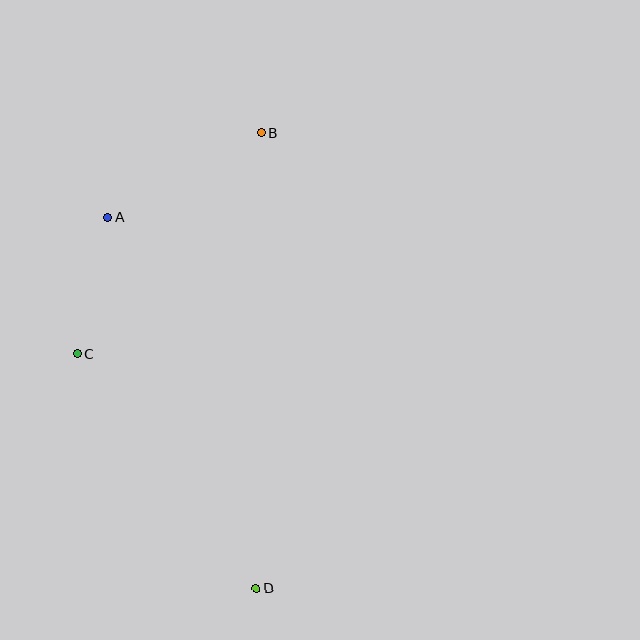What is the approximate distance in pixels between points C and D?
The distance between C and D is approximately 295 pixels.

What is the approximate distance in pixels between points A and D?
The distance between A and D is approximately 400 pixels.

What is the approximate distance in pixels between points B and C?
The distance between B and C is approximately 288 pixels.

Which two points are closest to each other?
Points A and C are closest to each other.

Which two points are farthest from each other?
Points B and D are farthest from each other.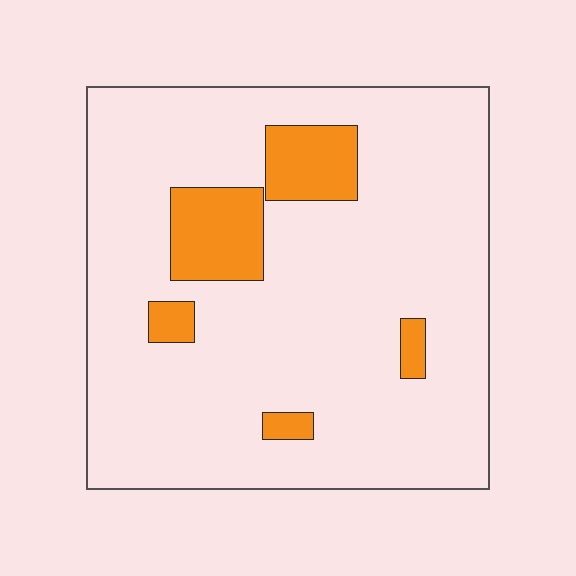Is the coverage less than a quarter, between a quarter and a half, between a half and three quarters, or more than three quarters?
Less than a quarter.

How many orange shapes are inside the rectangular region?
5.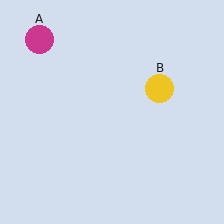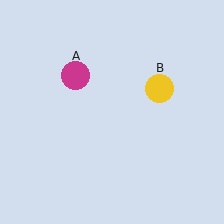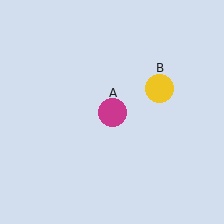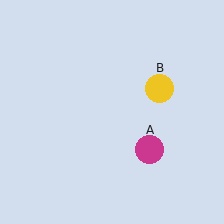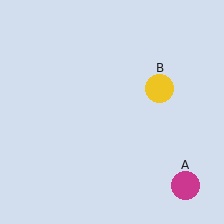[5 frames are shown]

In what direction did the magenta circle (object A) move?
The magenta circle (object A) moved down and to the right.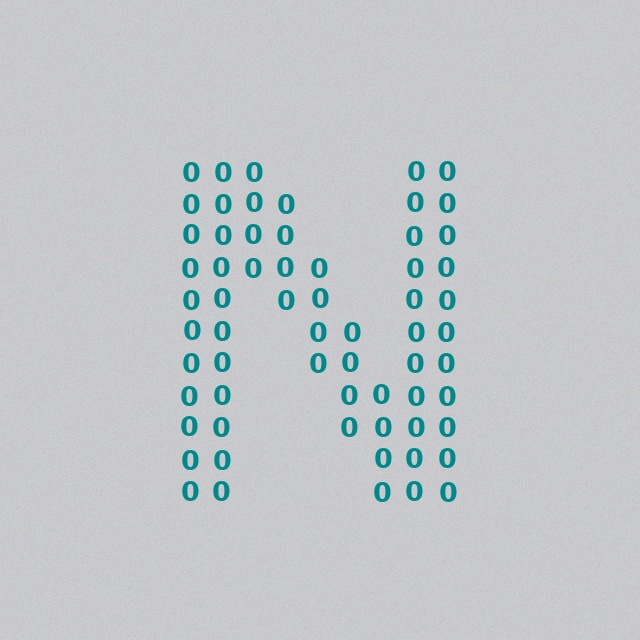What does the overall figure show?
The overall figure shows the letter N.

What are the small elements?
The small elements are digit 0's.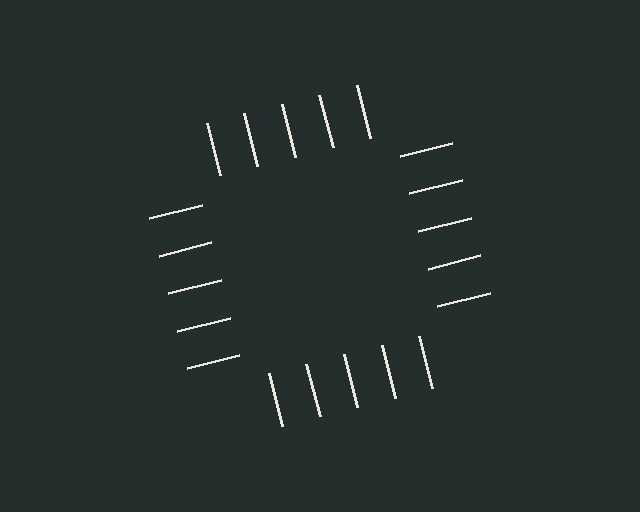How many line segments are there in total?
20 — 5 along each of the 4 edges.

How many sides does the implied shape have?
4 sides — the line-ends trace a square.